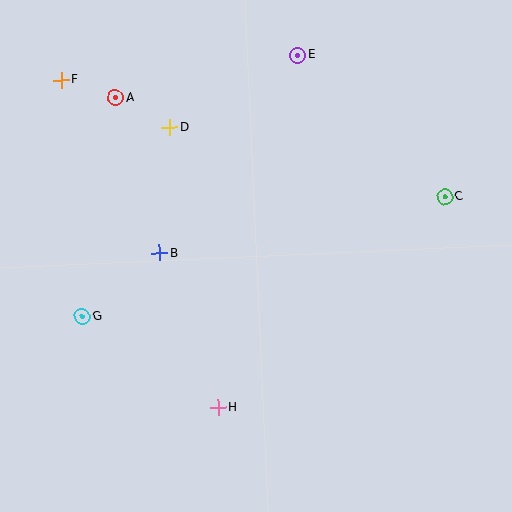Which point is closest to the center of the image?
Point B at (159, 253) is closest to the center.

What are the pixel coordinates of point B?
Point B is at (159, 253).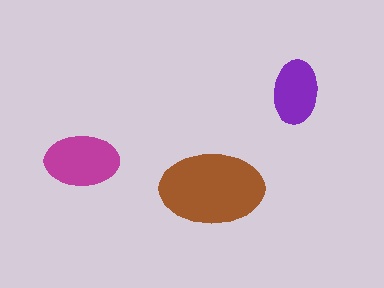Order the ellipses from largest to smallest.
the brown one, the magenta one, the purple one.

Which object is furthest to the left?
The magenta ellipse is leftmost.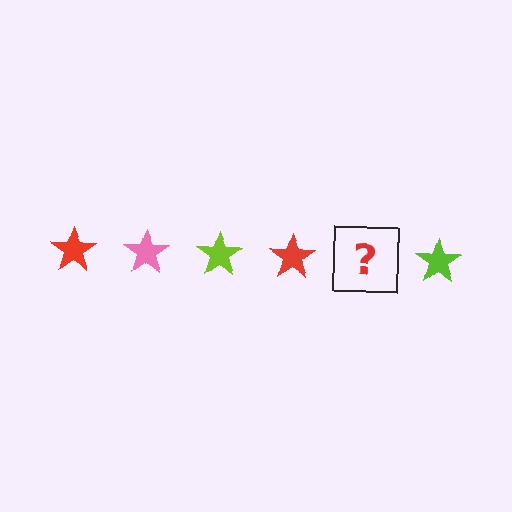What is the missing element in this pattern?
The missing element is a pink star.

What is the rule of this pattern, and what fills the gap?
The rule is that the pattern cycles through red, pink, lime stars. The gap should be filled with a pink star.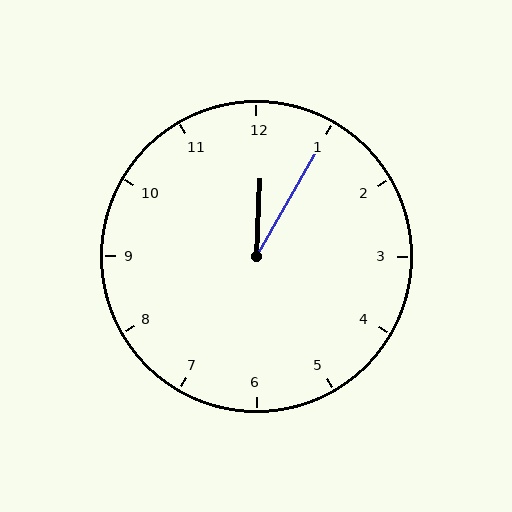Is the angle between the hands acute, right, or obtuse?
It is acute.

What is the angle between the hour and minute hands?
Approximately 28 degrees.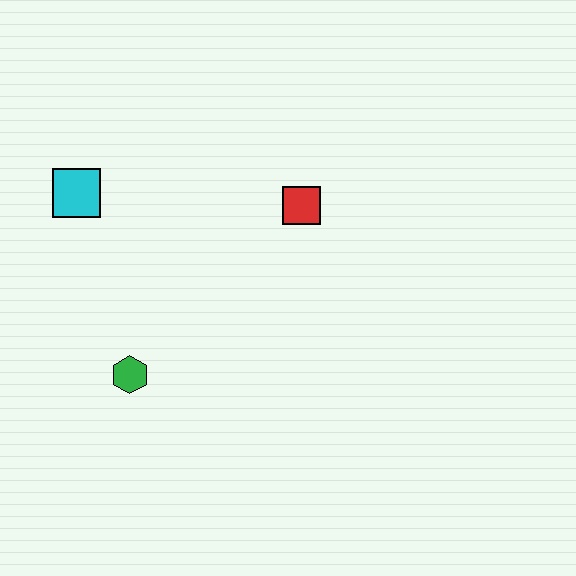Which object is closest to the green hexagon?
The cyan square is closest to the green hexagon.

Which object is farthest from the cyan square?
The red square is farthest from the cyan square.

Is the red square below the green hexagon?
No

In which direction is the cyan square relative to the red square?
The cyan square is to the left of the red square.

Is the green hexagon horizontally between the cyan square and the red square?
Yes